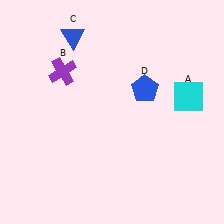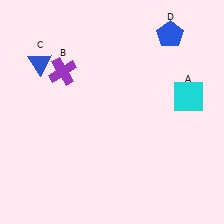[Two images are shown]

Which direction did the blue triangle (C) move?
The blue triangle (C) moved left.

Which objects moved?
The objects that moved are: the blue triangle (C), the blue pentagon (D).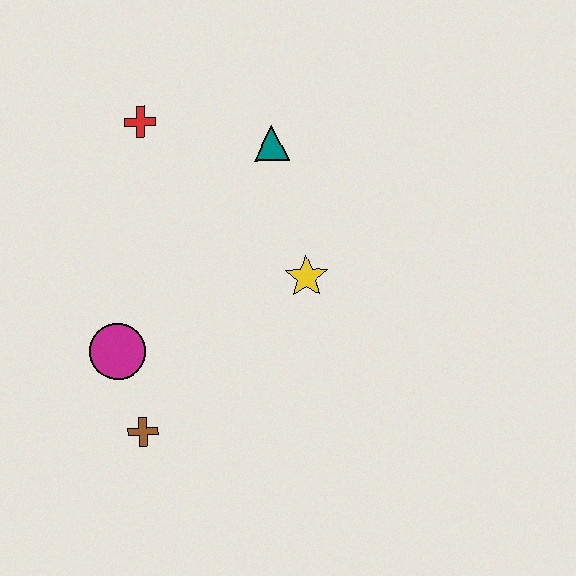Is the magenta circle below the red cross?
Yes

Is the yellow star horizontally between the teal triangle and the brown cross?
No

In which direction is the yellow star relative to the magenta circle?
The yellow star is to the right of the magenta circle.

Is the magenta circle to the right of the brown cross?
No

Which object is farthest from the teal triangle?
The brown cross is farthest from the teal triangle.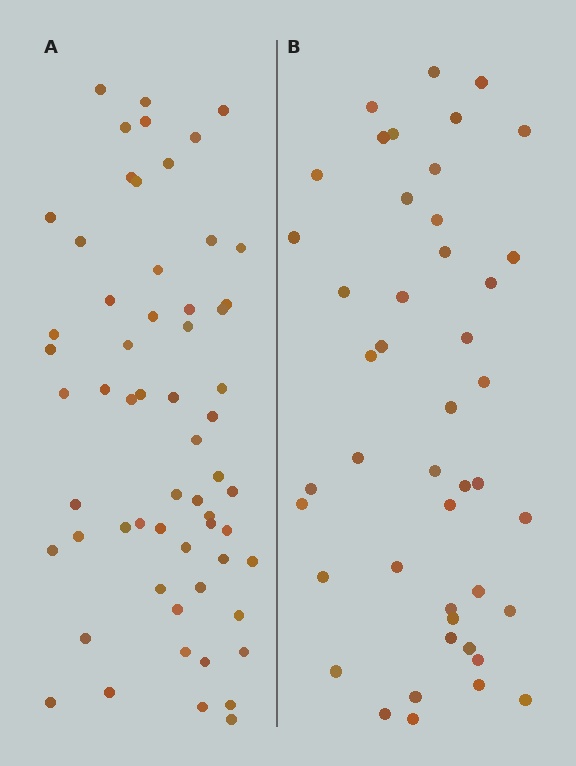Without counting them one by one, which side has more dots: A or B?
Region A (the left region) has more dots.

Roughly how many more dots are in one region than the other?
Region A has approximately 15 more dots than region B.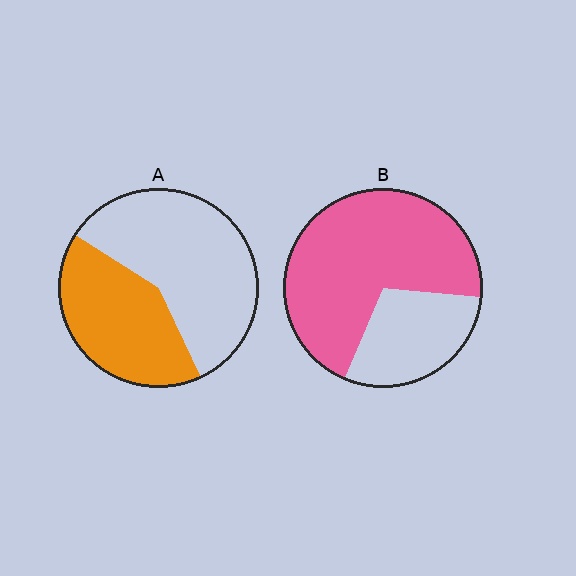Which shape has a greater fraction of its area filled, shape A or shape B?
Shape B.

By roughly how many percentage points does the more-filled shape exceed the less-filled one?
By roughly 30 percentage points (B over A).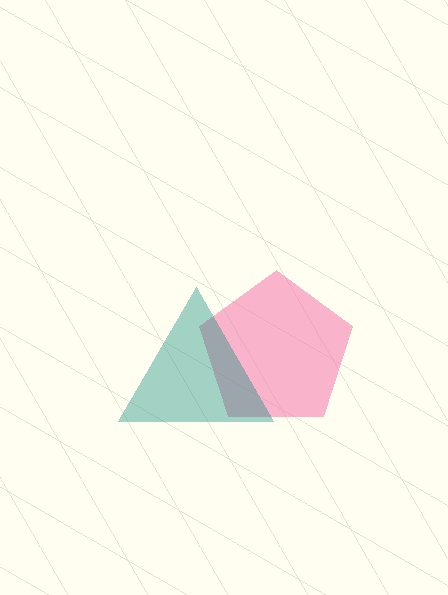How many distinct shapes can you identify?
There are 2 distinct shapes: a pink pentagon, a teal triangle.